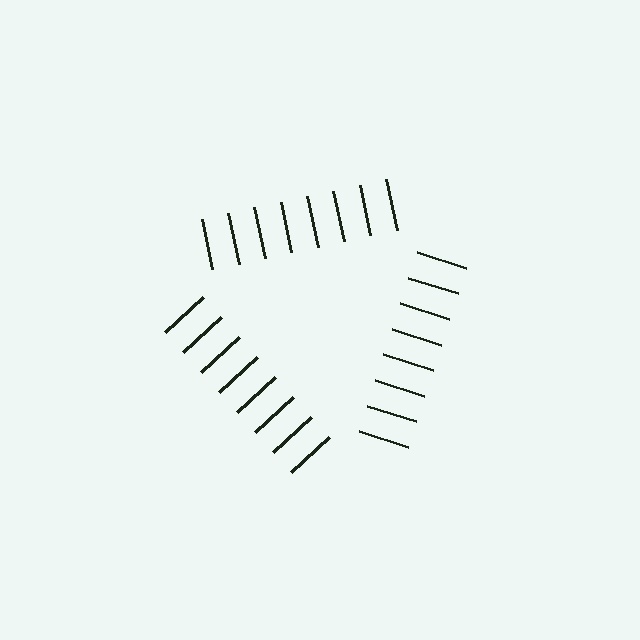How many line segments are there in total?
24 — 8 along each of the 3 edges.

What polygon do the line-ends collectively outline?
An illusory triangle — the line segments terminate on its edges but no continuous stroke is drawn.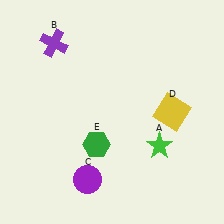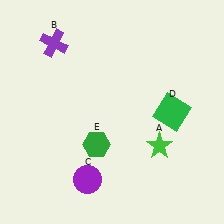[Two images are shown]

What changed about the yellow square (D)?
In Image 1, D is yellow. In Image 2, it changed to green.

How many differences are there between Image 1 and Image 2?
There is 1 difference between the two images.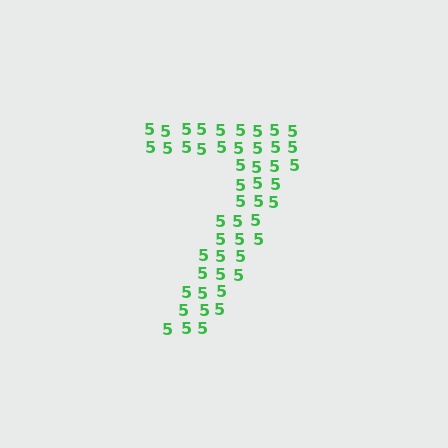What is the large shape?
The large shape is the digit 7.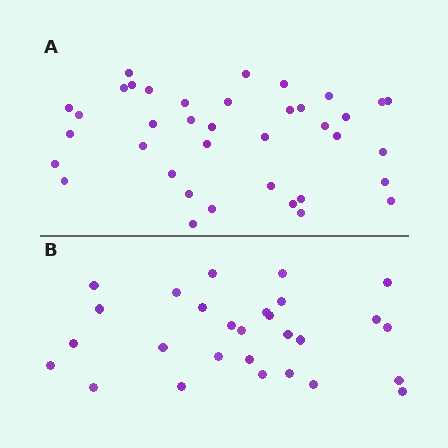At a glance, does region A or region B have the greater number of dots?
Region A (the top region) has more dots.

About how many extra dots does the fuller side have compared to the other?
Region A has roughly 10 or so more dots than region B.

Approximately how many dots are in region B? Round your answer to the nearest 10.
About 30 dots. (The exact count is 28, which rounds to 30.)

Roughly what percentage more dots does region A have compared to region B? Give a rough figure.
About 35% more.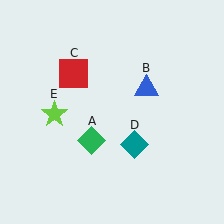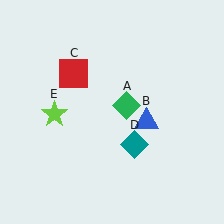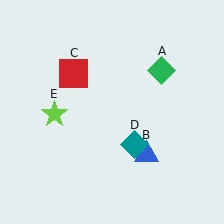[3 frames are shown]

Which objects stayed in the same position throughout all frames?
Red square (object C) and teal diamond (object D) and lime star (object E) remained stationary.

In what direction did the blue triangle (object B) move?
The blue triangle (object B) moved down.